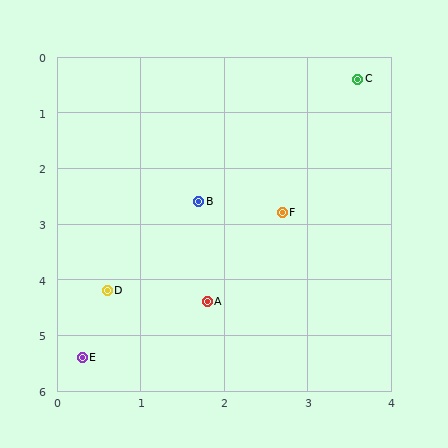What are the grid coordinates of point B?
Point B is at approximately (1.7, 2.6).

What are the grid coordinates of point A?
Point A is at approximately (1.8, 4.4).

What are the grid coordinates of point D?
Point D is at approximately (0.6, 4.2).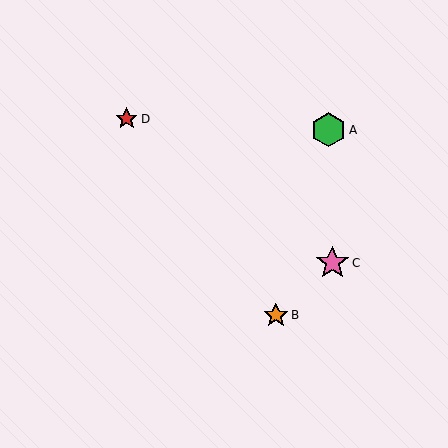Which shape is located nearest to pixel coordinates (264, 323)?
The orange star (labeled B) at (276, 315) is nearest to that location.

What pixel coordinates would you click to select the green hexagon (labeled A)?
Click at (329, 130) to select the green hexagon A.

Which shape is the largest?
The green hexagon (labeled A) is the largest.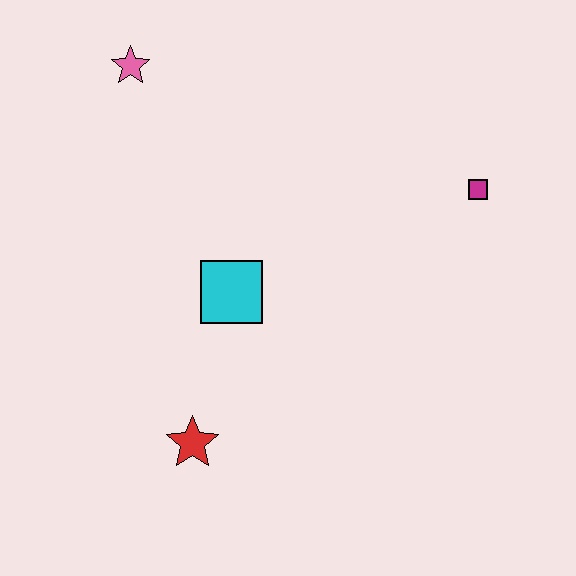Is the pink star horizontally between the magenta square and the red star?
No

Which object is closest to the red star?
The cyan square is closest to the red star.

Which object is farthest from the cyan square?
The magenta square is farthest from the cyan square.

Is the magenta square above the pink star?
No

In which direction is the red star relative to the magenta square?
The red star is to the left of the magenta square.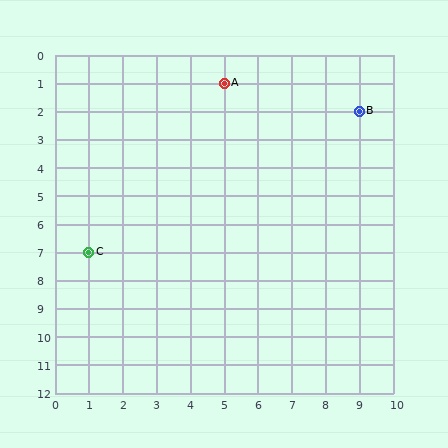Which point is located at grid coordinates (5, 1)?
Point A is at (5, 1).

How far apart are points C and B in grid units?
Points C and B are 8 columns and 5 rows apart (about 9.4 grid units diagonally).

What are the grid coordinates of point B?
Point B is at grid coordinates (9, 2).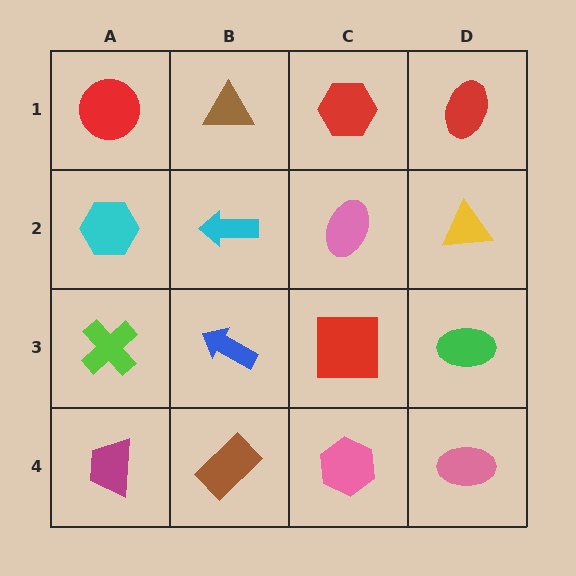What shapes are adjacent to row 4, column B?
A blue arrow (row 3, column B), a magenta trapezoid (row 4, column A), a pink hexagon (row 4, column C).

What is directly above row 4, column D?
A green ellipse.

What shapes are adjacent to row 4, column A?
A lime cross (row 3, column A), a brown rectangle (row 4, column B).